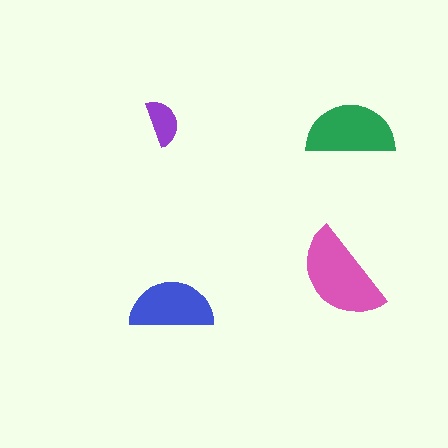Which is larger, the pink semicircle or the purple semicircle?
The pink one.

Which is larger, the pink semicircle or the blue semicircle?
The pink one.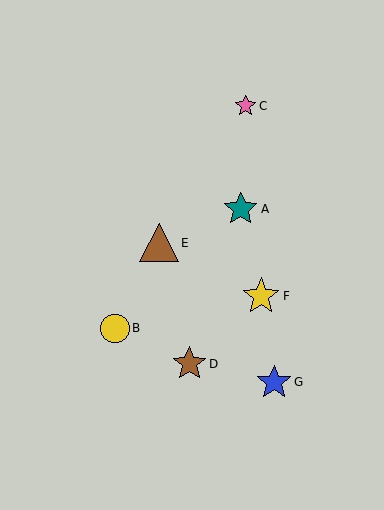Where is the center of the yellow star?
The center of the yellow star is at (261, 296).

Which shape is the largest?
The brown triangle (labeled E) is the largest.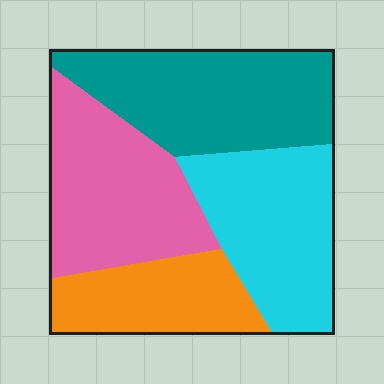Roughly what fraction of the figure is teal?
Teal covers about 30% of the figure.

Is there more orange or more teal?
Teal.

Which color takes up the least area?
Orange, at roughly 20%.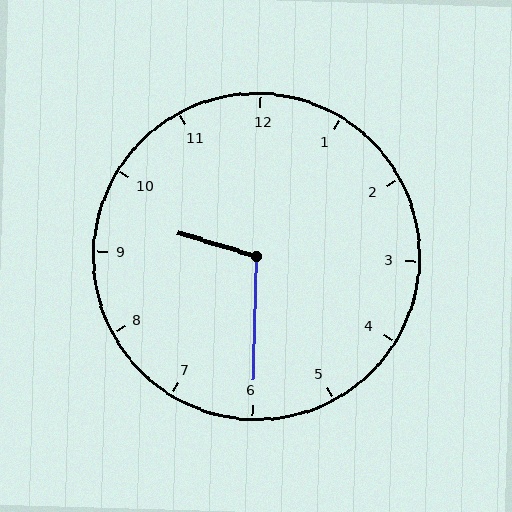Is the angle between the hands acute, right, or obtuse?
It is obtuse.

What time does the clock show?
9:30.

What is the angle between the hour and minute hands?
Approximately 105 degrees.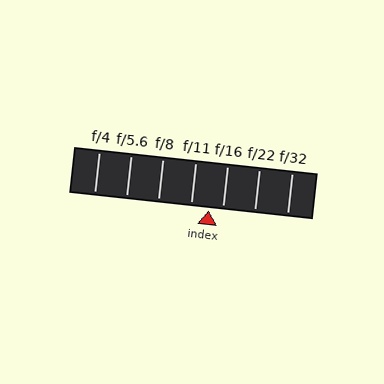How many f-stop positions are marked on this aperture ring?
There are 7 f-stop positions marked.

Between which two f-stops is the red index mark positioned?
The index mark is between f/11 and f/16.